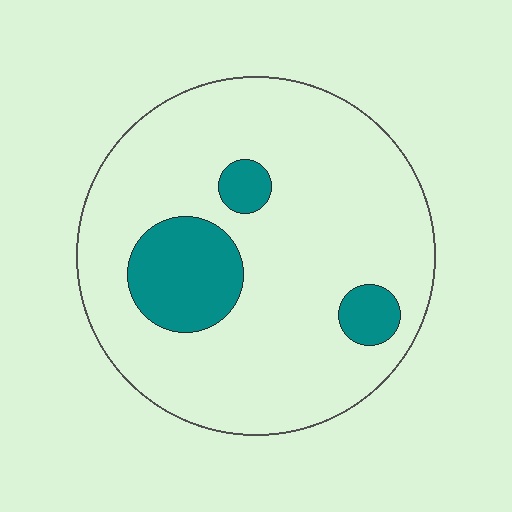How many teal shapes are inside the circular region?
3.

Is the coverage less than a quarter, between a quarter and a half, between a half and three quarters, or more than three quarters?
Less than a quarter.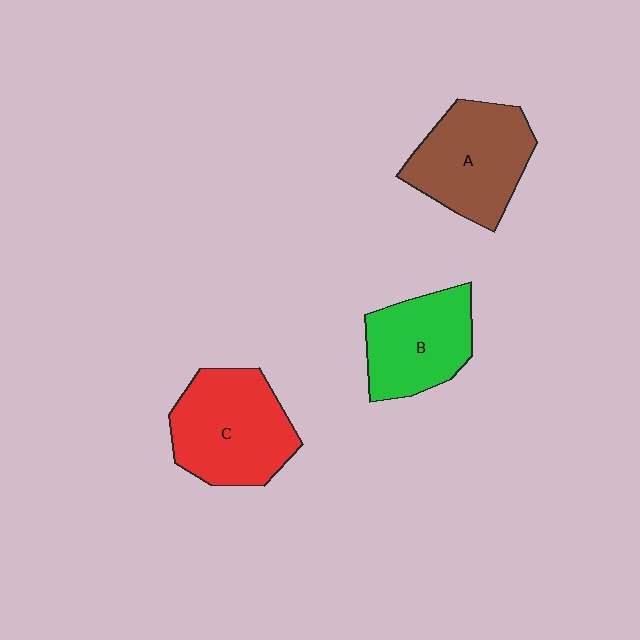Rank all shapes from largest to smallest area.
From largest to smallest: C (red), A (brown), B (green).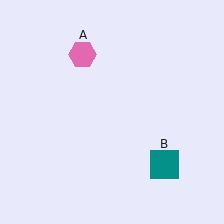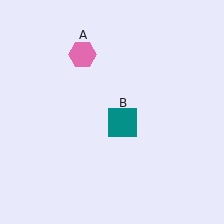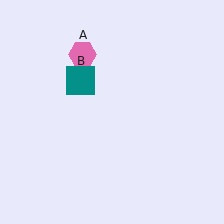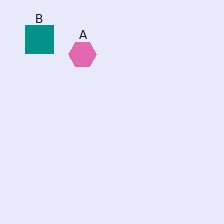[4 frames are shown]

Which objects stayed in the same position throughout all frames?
Pink hexagon (object A) remained stationary.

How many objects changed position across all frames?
1 object changed position: teal square (object B).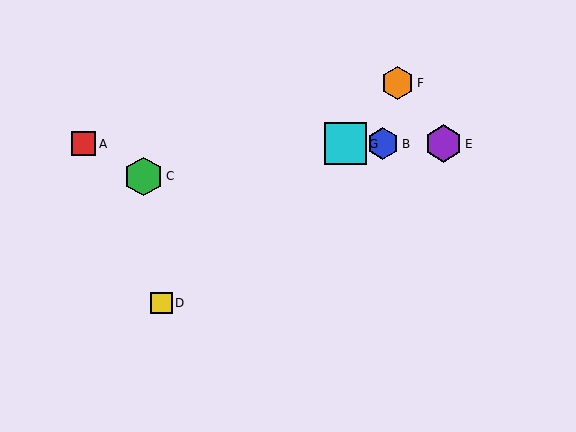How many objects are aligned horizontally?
4 objects (A, B, E, G) are aligned horizontally.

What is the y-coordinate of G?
Object G is at y≈144.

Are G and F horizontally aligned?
No, G is at y≈144 and F is at y≈83.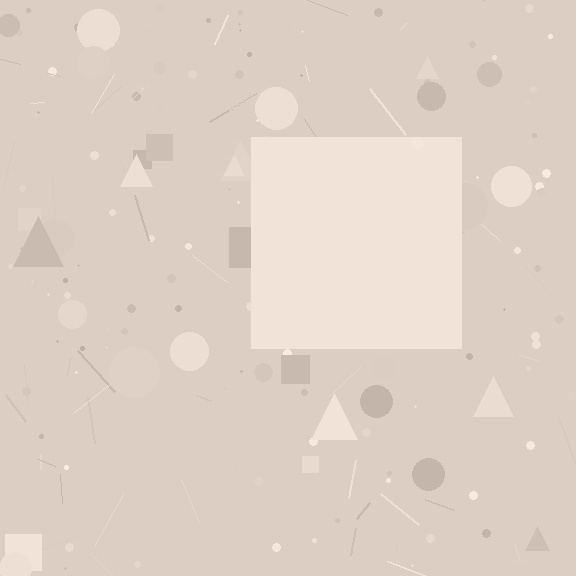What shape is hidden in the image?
A square is hidden in the image.